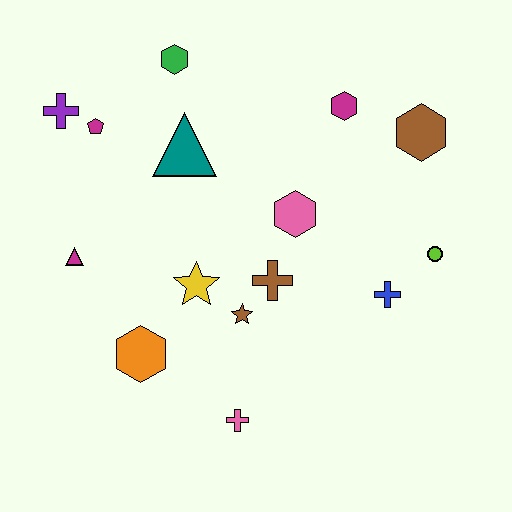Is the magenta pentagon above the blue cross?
Yes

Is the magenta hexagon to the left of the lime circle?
Yes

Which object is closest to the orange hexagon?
The yellow star is closest to the orange hexagon.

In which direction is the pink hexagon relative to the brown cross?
The pink hexagon is above the brown cross.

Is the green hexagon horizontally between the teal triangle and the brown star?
No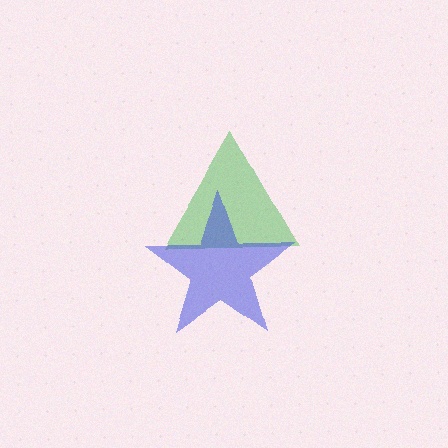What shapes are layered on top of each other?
The layered shapes are: a green triangle, a blue star.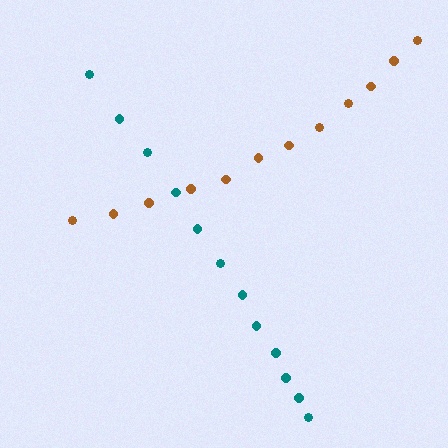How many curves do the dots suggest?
There are 2 distinct paths.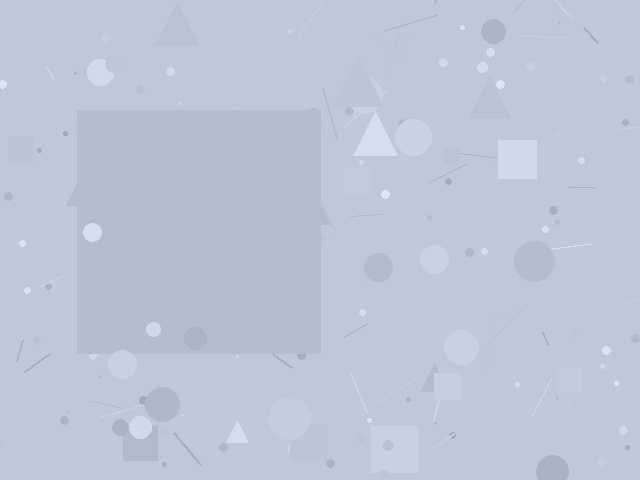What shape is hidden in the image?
A square is hidden in the image.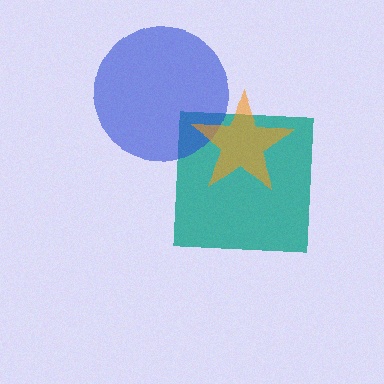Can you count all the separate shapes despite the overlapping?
Yes, there are 3 separate shapes.